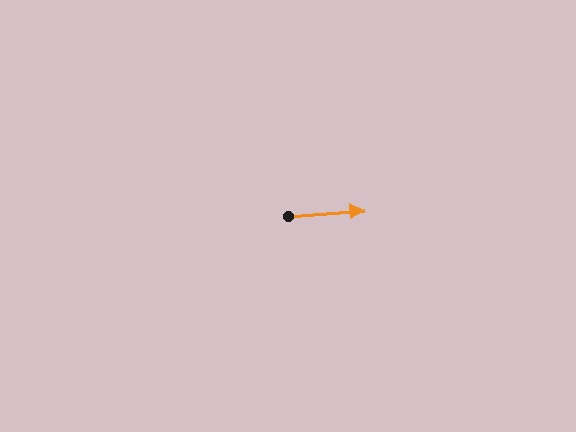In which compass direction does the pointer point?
East.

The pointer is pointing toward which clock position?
Roughly 3 o'clock.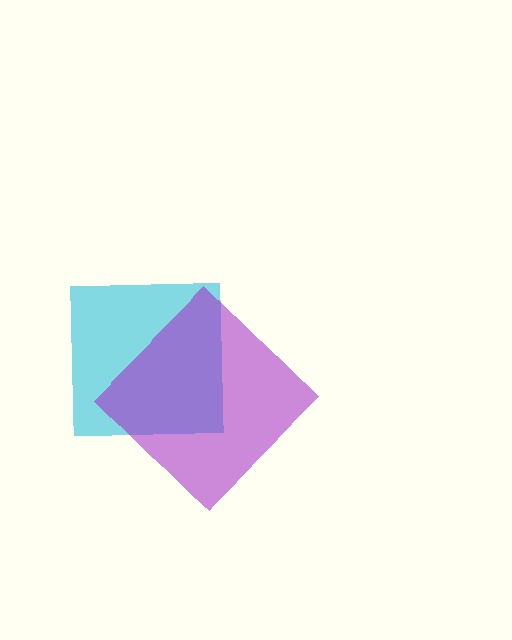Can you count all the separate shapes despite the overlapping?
Yes, there are 2 separate shapes.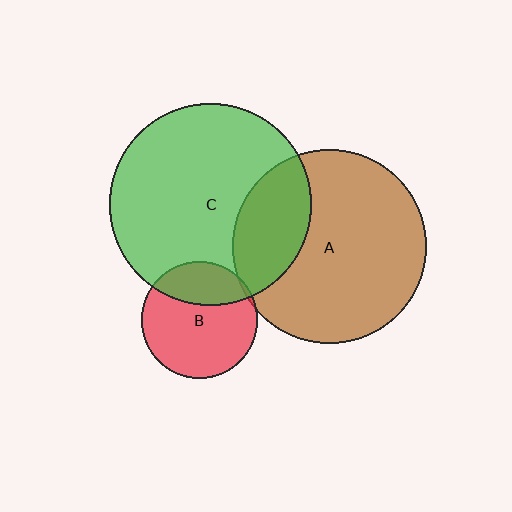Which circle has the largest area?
Circle C (green).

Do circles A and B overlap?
Yes.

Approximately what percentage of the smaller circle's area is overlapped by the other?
Approximately 5%.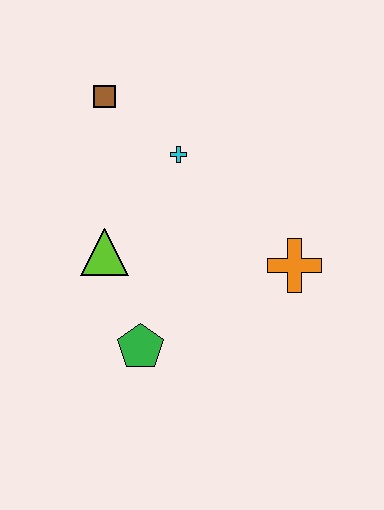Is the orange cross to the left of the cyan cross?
No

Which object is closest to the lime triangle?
The green pentagon is closest to the lime triangle.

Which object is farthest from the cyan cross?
The green pentagon is farthest from the cyan cross.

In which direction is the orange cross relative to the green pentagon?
The orange cross is to the right of the green pentagon.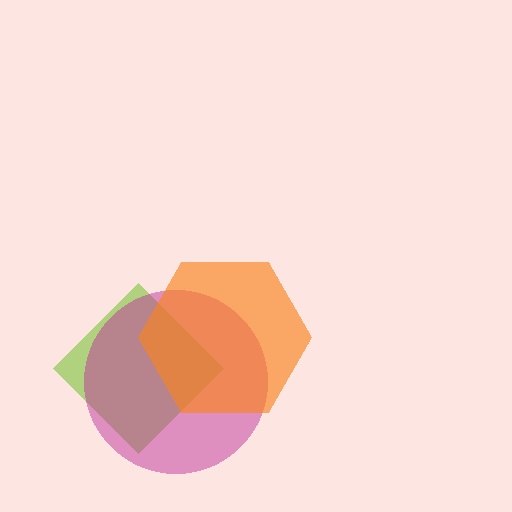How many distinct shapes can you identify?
There are 3 distinct shapes: a lime diamond, a magenta circle, an orange hexagon.